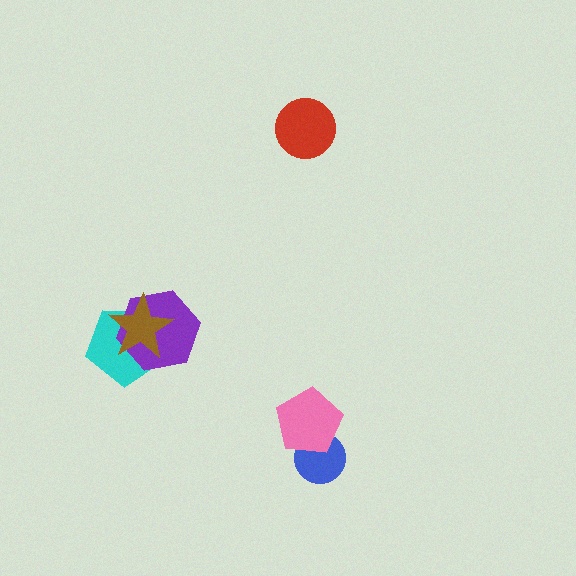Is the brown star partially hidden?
No, no other shape covers it.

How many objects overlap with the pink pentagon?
1 object overlaps with the pink pentagon.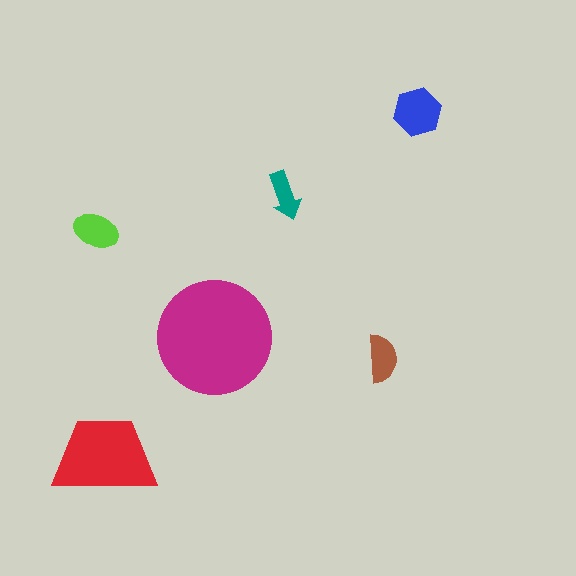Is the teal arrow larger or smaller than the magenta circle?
Smaller.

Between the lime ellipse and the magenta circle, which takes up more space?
The magenta circle.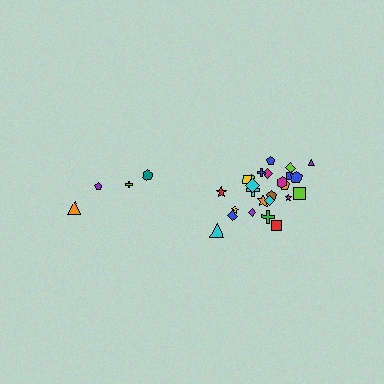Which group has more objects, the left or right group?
The right group.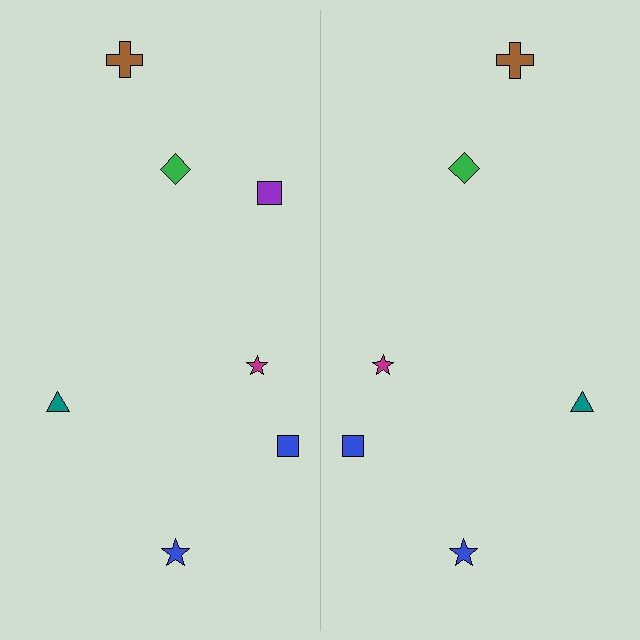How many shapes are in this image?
There are 13 shapes in this image.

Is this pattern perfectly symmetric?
No, the pattern is not perfectly symmetric. A purple square is missing from the right side.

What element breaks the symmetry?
A purple square is missing from the right side.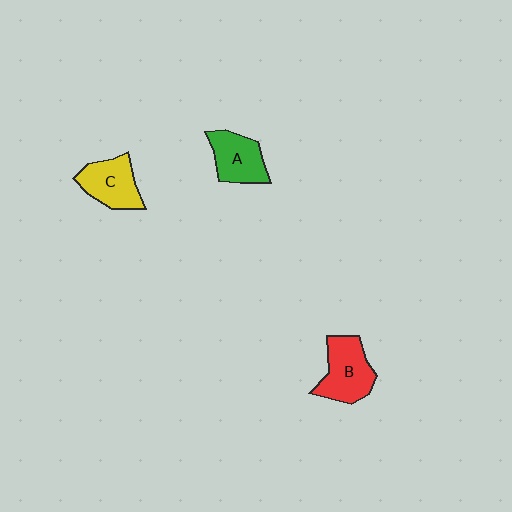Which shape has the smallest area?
Shape A (green).